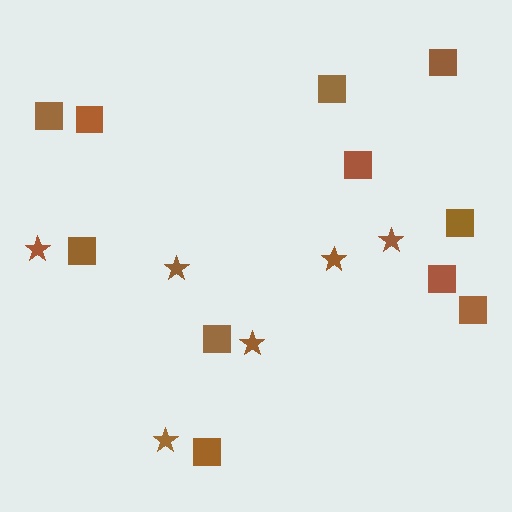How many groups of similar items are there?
There are 2 groups: one group of stars (6) and one group of squares (11).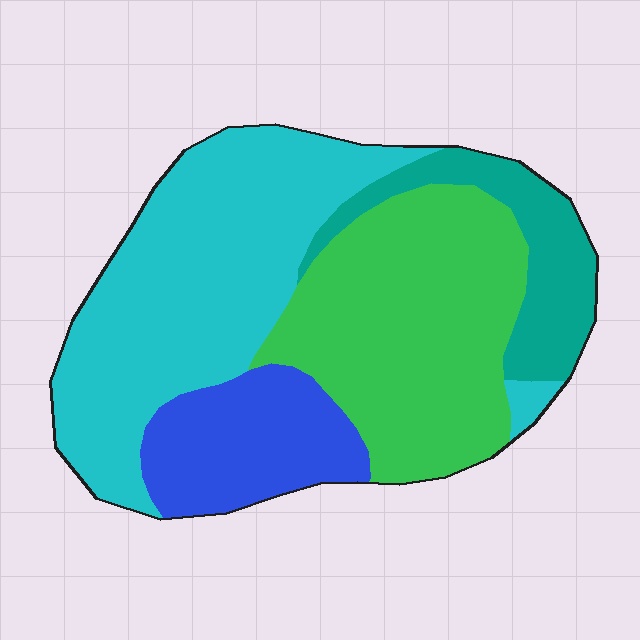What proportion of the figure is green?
Green covers around 35% of the figure.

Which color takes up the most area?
Cyan, at roughly 40%.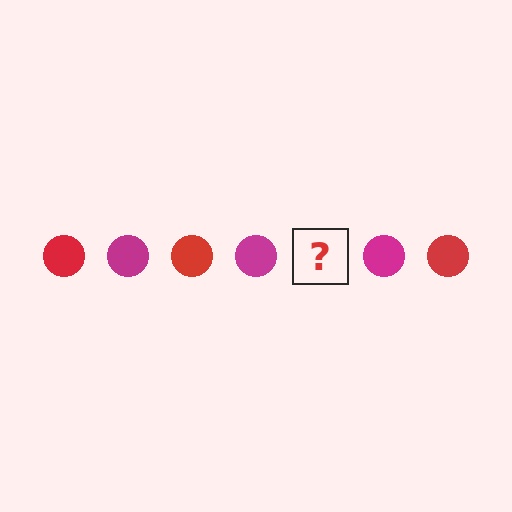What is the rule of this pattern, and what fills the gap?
The rule is that the pattern cycles through red, magenta circles. The gap should be filled with a red circle.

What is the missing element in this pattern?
The missing element is a red circle.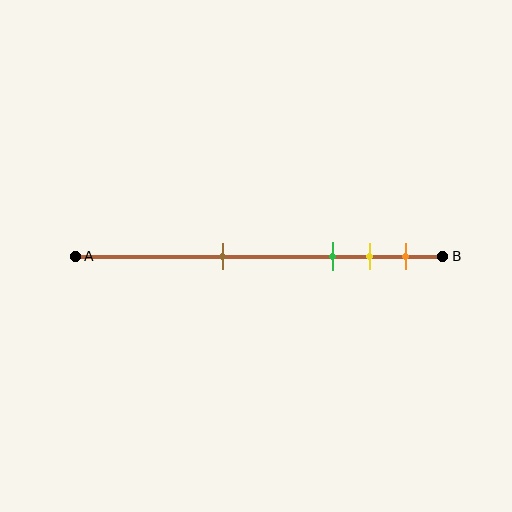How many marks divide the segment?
There are 4 marks dividing the segment.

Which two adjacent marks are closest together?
The yellow and orange marks are the closest adjacent pair.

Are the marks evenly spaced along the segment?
No, the marks are not evenly spaced.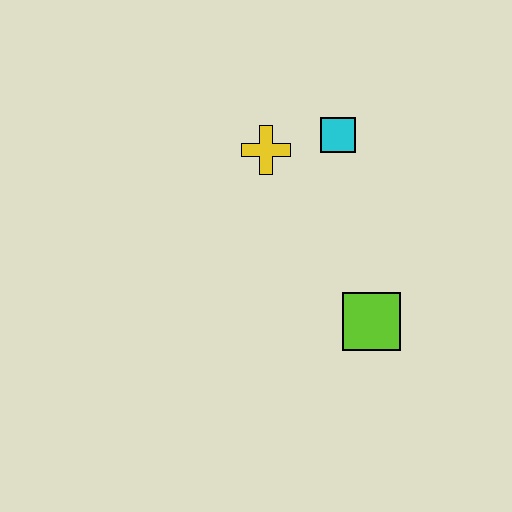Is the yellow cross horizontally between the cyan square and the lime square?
No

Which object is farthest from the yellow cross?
The lime square is farthest from the yellow cross.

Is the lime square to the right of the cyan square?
Yes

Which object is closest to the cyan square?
The yellow cross is closest to the cyan square.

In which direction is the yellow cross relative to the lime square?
The yellow cross is above the lime square.